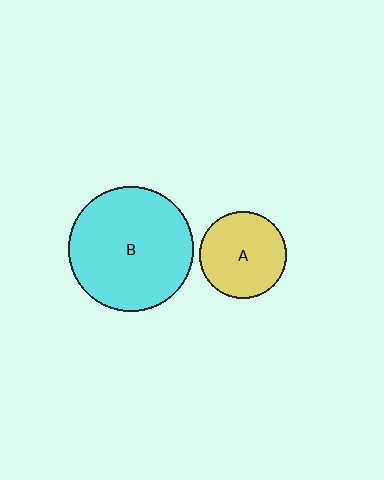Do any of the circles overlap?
No, none of the circles overlap.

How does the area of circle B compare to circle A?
Approximately 2.1 times.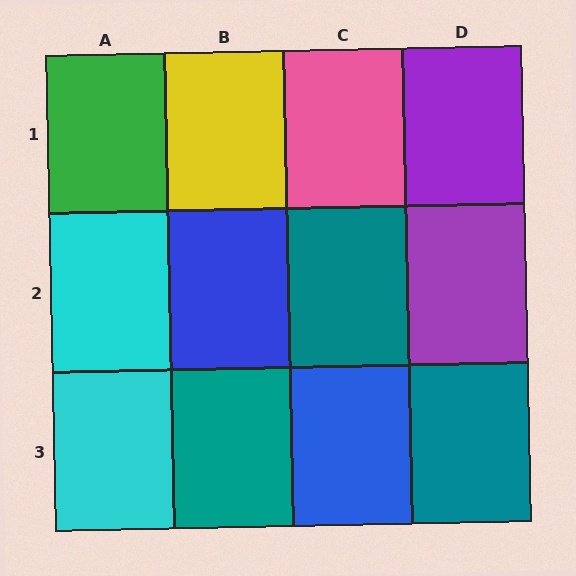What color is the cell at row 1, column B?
Yellow.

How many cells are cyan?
2 cells are cyan.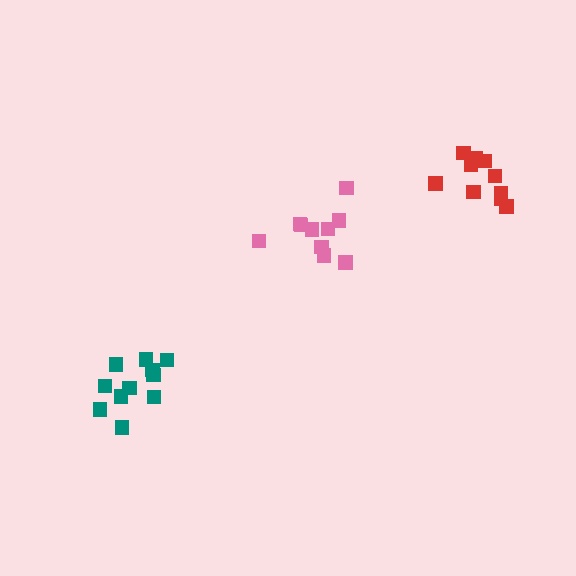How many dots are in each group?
Group 1: 11 dots, Group 2: 11 dots, Group 3: 10 dots (32 total).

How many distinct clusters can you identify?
There are 3 distinct clusters.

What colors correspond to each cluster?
The clusters are colored: teal, red, pink.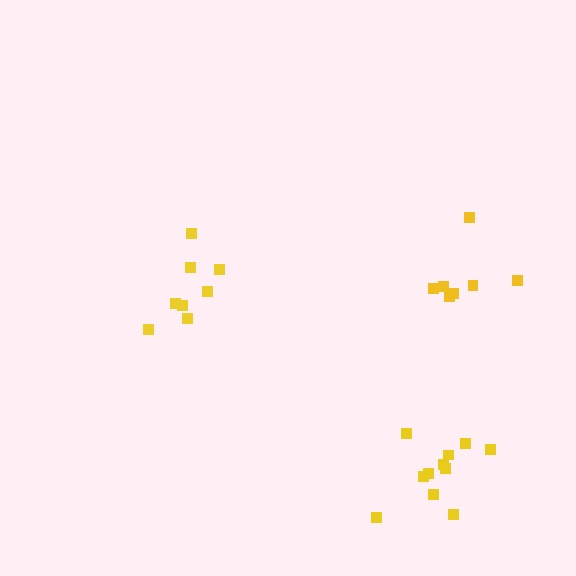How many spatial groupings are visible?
There are 3 spatial groupings.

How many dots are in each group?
Group 1: 8 dots, Group 2: 7 dots, Group 3: 11 dots (26 total).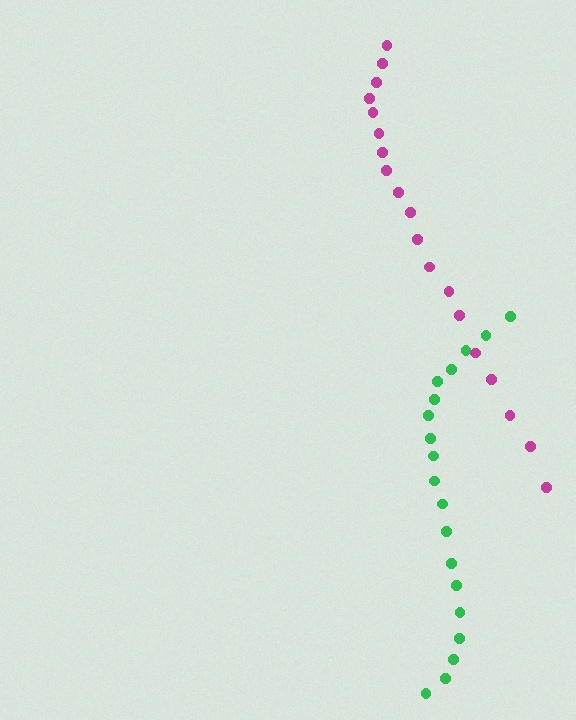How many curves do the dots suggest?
There are 2 distinct paths.